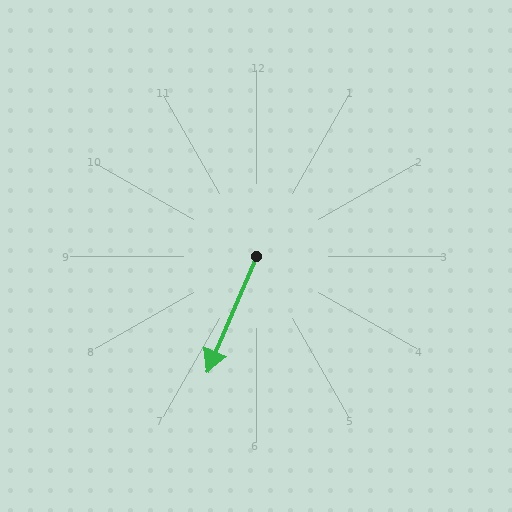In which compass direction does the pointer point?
Southwest.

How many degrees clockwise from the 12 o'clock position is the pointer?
Approximately 203 degrees.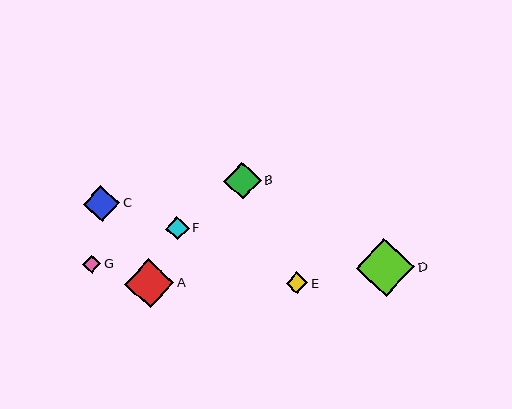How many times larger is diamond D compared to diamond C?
Diamond D is approximately 1.6 times the size of diamond C.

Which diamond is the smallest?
Diamond G is the smallest with a size of approximately 18 pixels.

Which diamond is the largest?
Diamond D is the largest with a size of approximately 58 pixels.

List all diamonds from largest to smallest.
From largest to smallest: D, A, B, C, F, E, G.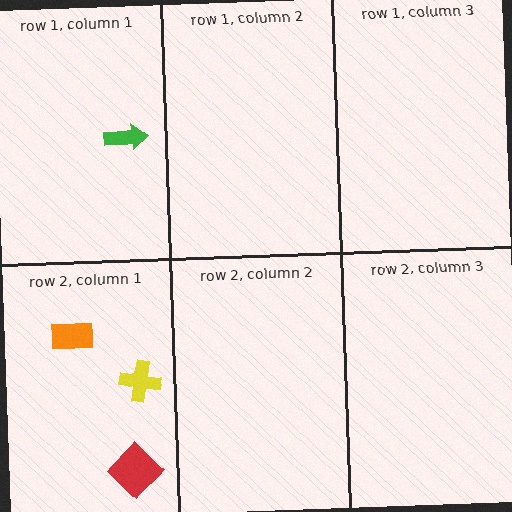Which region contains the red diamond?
The row 2, column 1 region.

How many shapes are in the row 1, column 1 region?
1.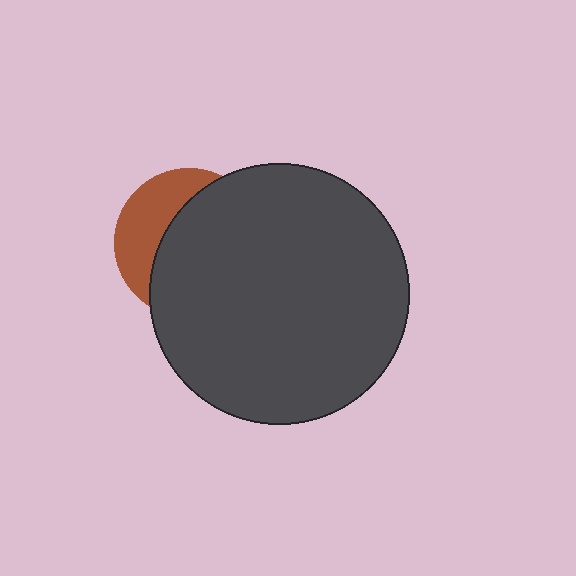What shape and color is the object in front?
The object in front is a dark gray circle.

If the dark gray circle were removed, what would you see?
You would see the complete brown circle.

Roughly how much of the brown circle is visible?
A small part of it is visible (roughly 34%).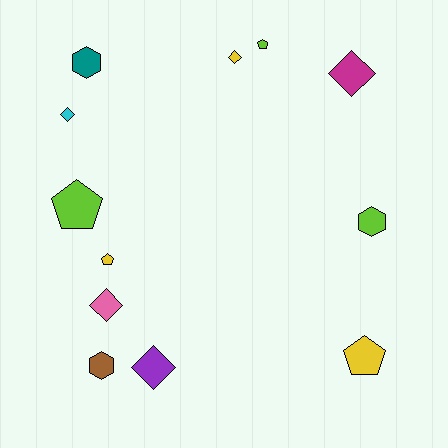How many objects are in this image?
There are 12 objects.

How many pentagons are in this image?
There are 4 pentagons.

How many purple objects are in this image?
There is 1 purple object.